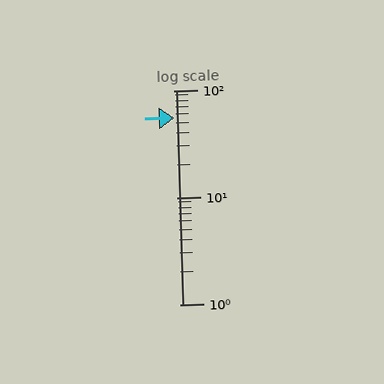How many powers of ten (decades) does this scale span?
The scale spans 2 decades, from 1 to 100.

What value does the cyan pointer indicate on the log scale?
The pointer indicates approximately 55.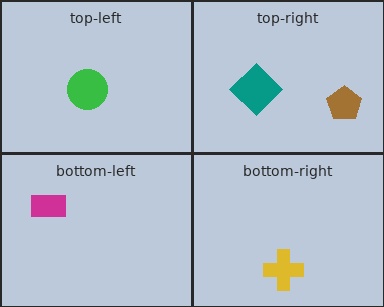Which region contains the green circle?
The top-left region.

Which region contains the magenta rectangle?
The bottom-left region.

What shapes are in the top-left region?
The green circle.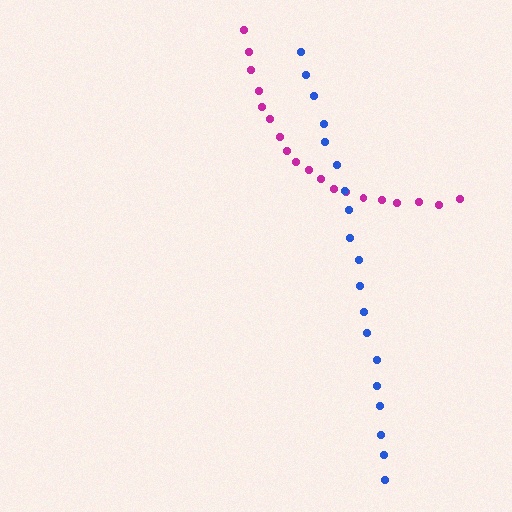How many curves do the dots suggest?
There are 2 distinct paths.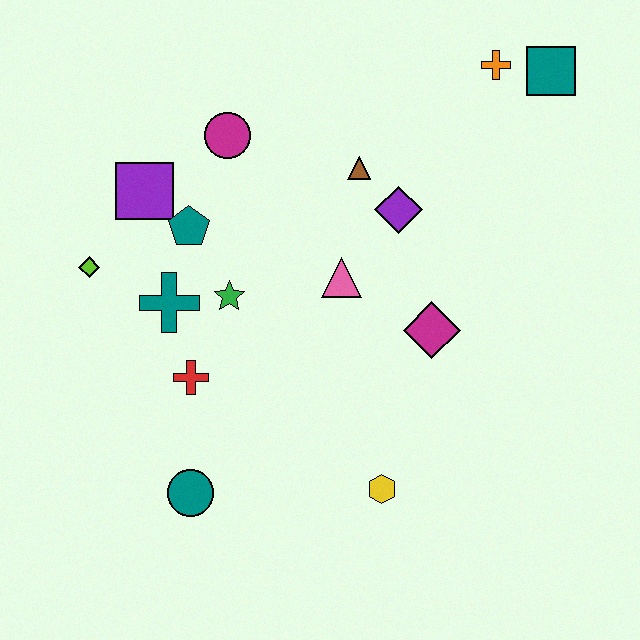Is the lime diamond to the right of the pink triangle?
No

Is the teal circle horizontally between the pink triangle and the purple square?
Yes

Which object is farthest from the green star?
The teal square is farthest from the green star.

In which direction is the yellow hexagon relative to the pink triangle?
The yellow hexagon is below the pink triangle.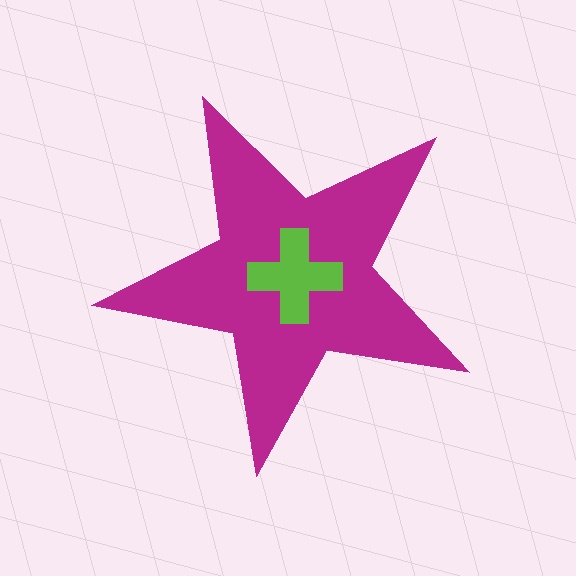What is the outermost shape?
The magenta star.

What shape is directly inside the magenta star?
The lime cross.